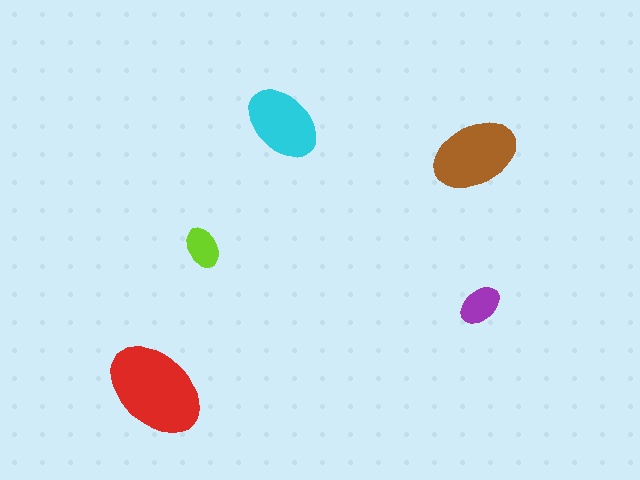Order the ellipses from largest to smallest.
the red one, the brown one, the cyan one, the purple one, the lime one.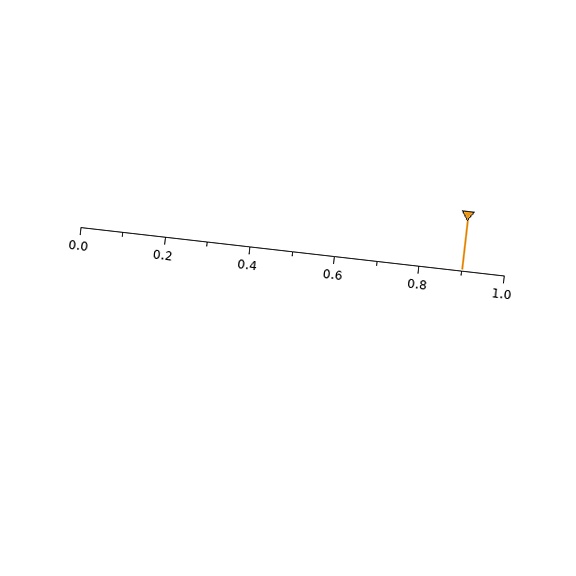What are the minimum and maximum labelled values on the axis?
The axis runs from 0.0 to 1.0.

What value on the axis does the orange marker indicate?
The marker indicates approximately 0.9.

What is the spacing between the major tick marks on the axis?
The major ticks are spaced 0.2 apart.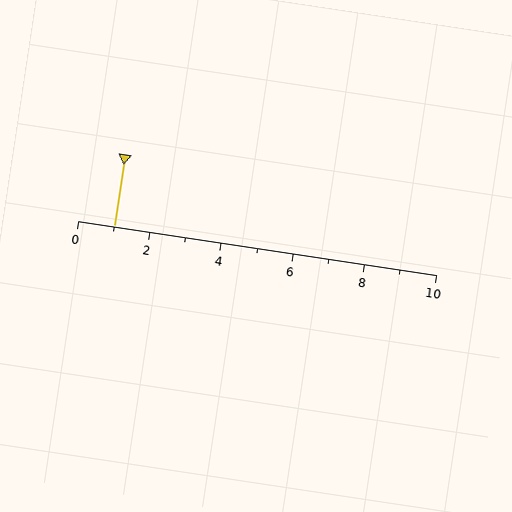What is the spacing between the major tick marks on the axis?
The major ticks are spaced 2 apart.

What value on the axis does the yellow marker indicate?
The marker indicates approximately 1.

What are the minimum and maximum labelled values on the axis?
The axis runs from 0 to 10.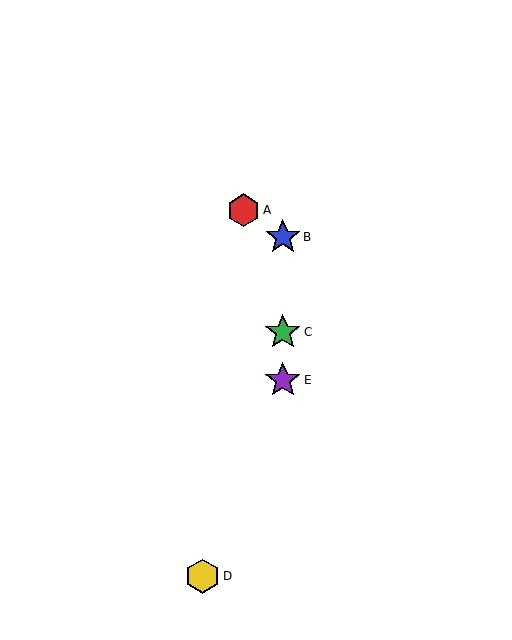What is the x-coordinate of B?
Object B is at x≈283.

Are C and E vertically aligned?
Yes, both are at x≈283.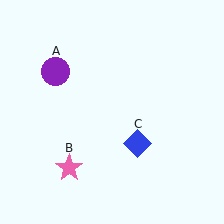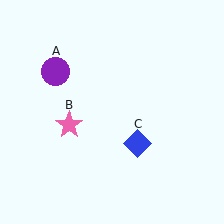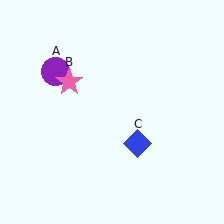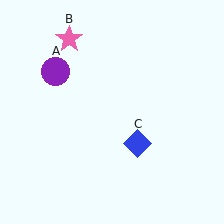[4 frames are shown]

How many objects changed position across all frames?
1 object changed position: pink star (object B).